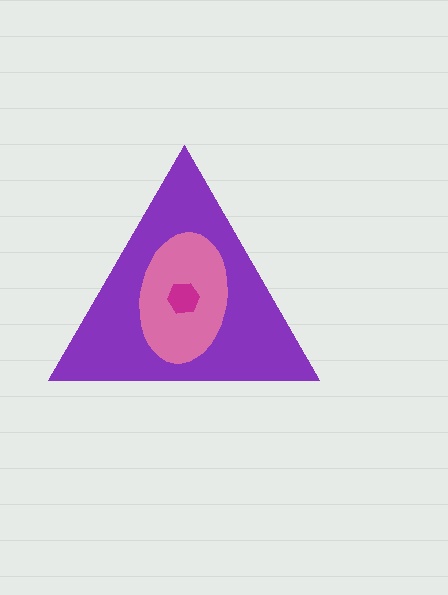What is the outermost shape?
The purple triangle.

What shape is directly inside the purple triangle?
The pink ellipse.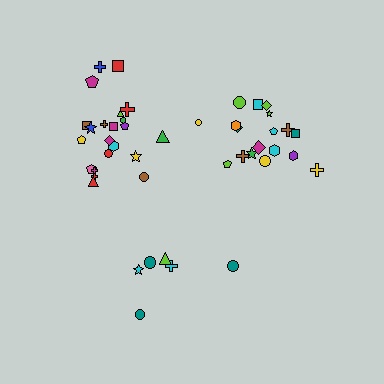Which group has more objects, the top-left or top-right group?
The top-left group.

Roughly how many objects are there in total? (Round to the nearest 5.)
Roughly 45 objects in total.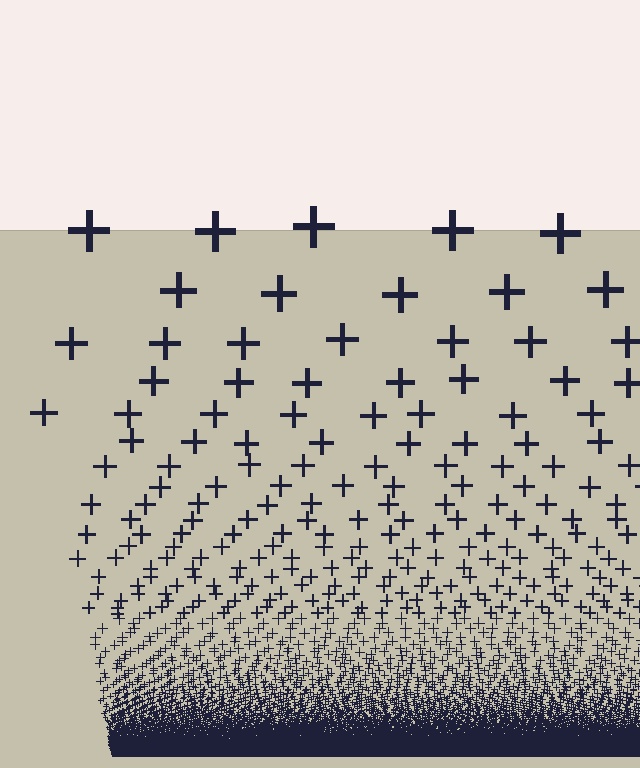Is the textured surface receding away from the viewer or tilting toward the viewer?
The surface appears to tilt toward the viewer. Texture elements get larger and sparser toward the top.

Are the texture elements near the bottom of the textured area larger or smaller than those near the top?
Smaller. The gradient is inverted — elements near the bottom are smaller and denser.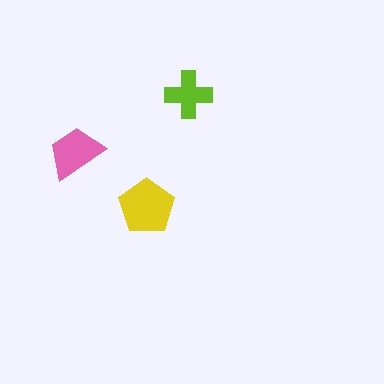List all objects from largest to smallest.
The yellow pentagon, the pink trapezoid, the lime cross.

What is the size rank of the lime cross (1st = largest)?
3rd.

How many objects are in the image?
There are 3 objects in the image.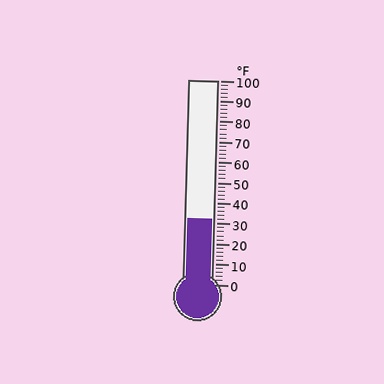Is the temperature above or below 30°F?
The temperature is above 30°F.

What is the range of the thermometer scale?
The thermometer scale ranges from 0°F to 100°F.